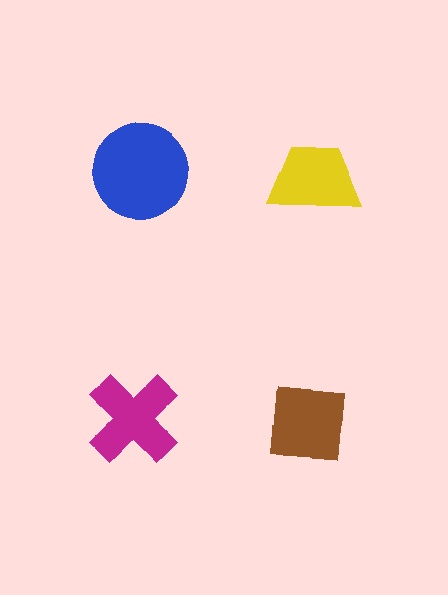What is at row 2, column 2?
A brown square.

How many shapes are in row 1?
2 shapes.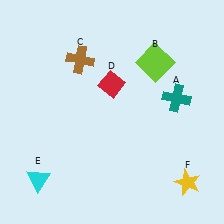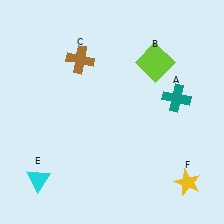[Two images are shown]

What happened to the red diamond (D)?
The red diamond (D) was removed in Image 2. It was in the top-left area of Image 1.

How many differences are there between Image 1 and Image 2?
There is 1 difference between the two images.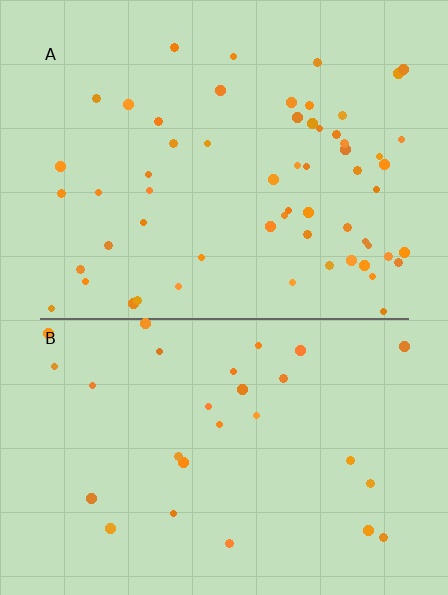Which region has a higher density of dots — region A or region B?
A (the top).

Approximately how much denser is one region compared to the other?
Approximately 2.1× — region A over region B.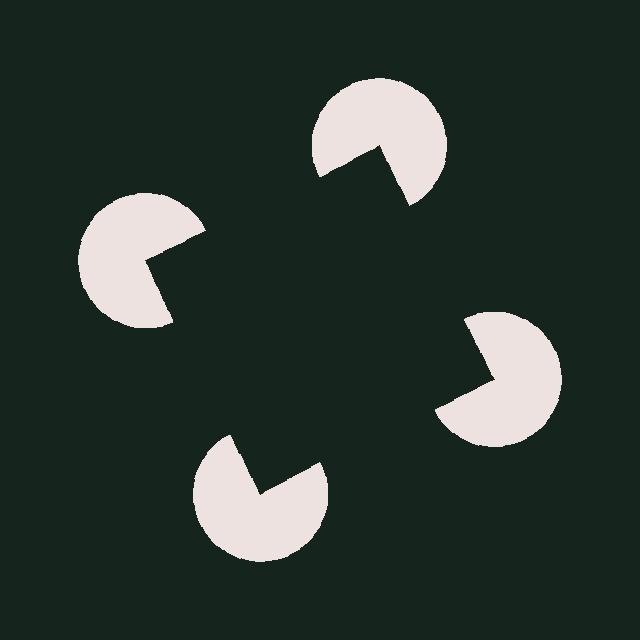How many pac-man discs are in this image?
There are 4 — one at each vertex of the illusory square.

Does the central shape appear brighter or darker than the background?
It typically appears slightly darker than the background, even though no actual brightness change is drawn.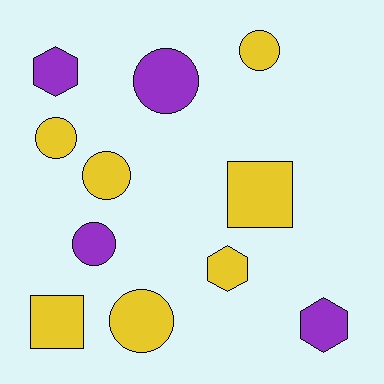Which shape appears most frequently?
Circle, with 6 objects.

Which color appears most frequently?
Yellow, with 7 objects.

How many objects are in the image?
There are 11 objects.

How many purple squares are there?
There are no purple squares.